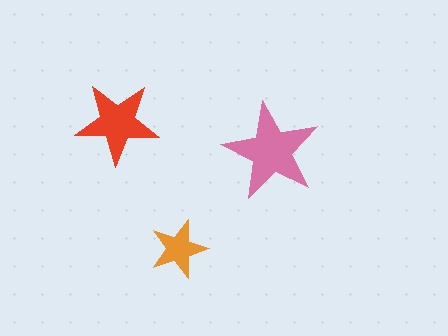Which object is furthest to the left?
The red star is leftmost.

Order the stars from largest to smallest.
the pink one, the red one, the orange one.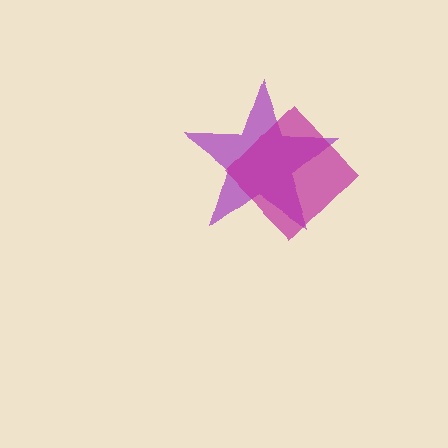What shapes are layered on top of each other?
The layered shapes are: a purple star, a magenta diamond.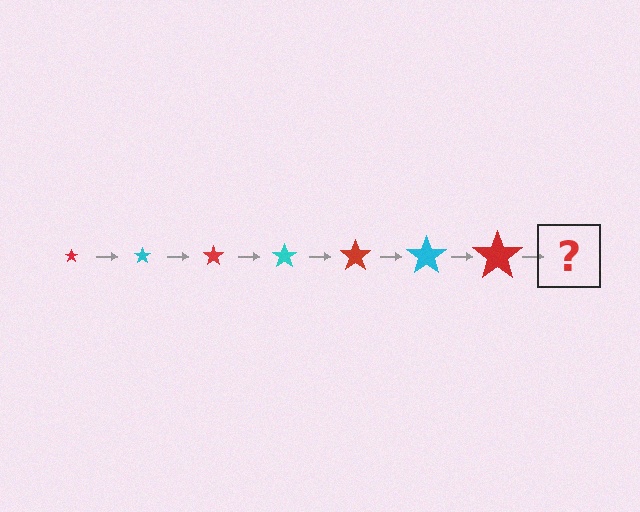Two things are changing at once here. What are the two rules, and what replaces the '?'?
The two rules are that the star grows larger each step and the color cycles through red and cyan. The '?' should be a cyan star, larger than the previous one.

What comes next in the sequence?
The next element should be a cyan star, larger than the previous one.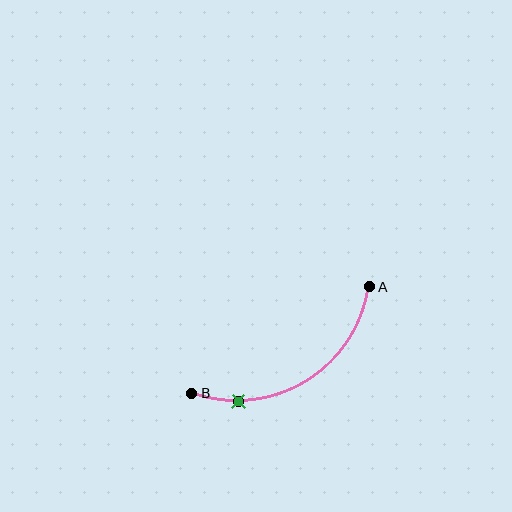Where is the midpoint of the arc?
The arc midpoint is the point on the curve farthest from the straight line joining A and B. It sits below that line.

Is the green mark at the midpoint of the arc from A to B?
No. The green mark lies on the arc but is closer to endpoint B. The arc midpoint would be at the point on the curve equidistant along the arc from both A and B.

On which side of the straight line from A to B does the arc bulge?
The arc bulges below the straight line connecting A and B.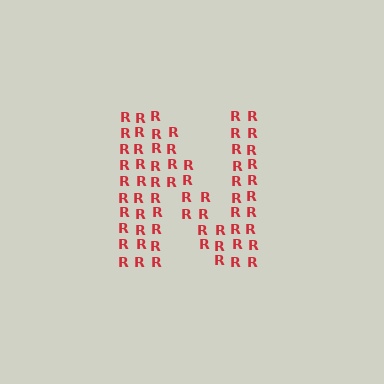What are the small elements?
The small elements are letter R's.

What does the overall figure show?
The overall figure shows the letter N.